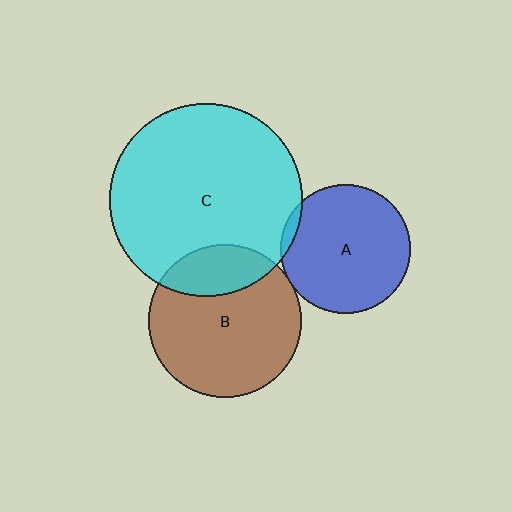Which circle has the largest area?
Circle C (cyan).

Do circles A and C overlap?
Yes.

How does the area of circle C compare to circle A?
Approximately 2.2 times.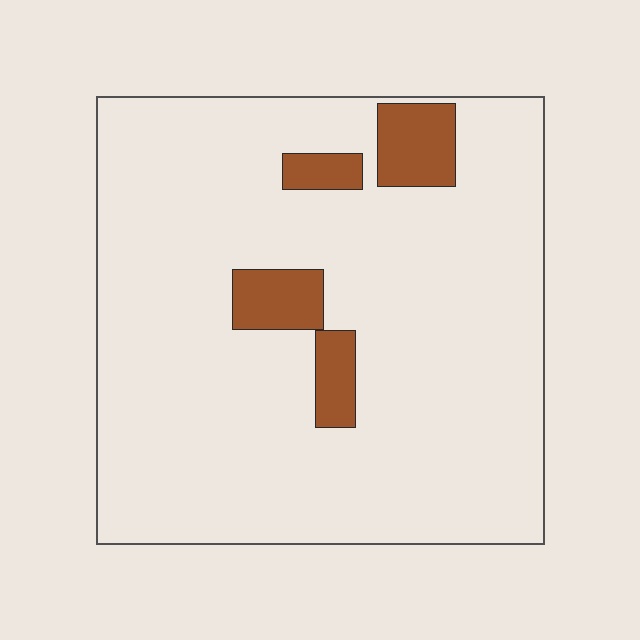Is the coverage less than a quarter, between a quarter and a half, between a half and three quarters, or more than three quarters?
Less than a quarter.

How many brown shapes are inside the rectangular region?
4.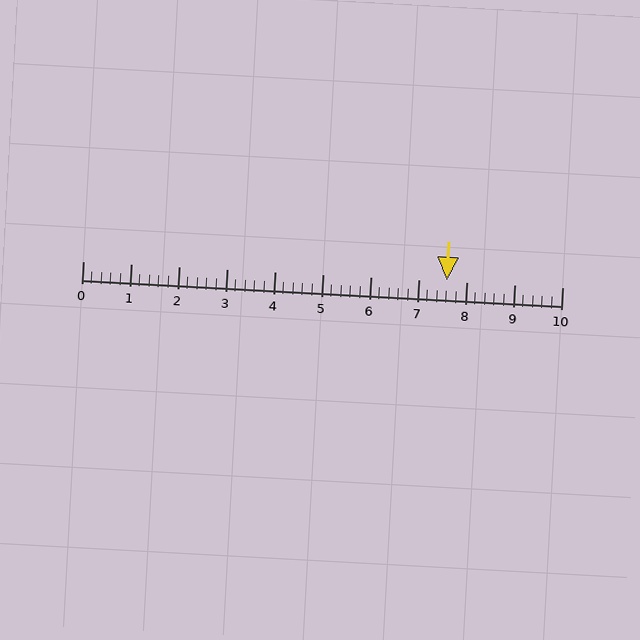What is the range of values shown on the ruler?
The ruler shows values from 0 to 10.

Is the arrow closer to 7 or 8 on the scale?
The arrow is closer to 8.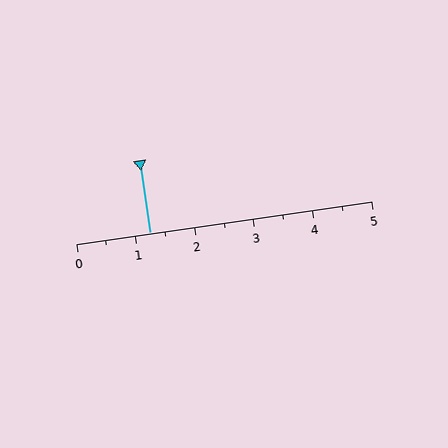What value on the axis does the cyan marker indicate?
The marker indicates approximately 1.2.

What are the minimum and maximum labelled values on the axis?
The axis runs from 0 to 5.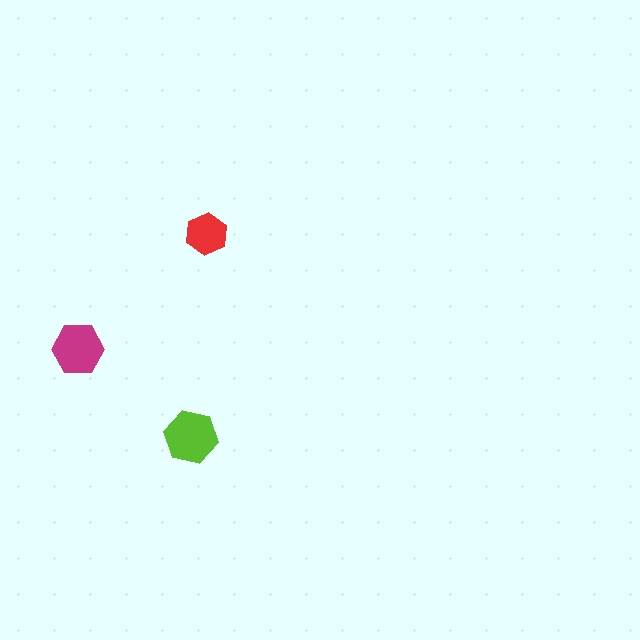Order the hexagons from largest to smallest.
the lime one, the magenta one, the red one.